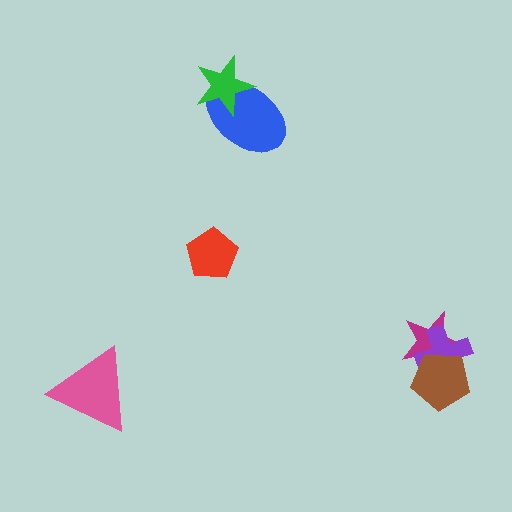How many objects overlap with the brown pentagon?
2 objects overlap with the brown pentagon.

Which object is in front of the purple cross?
The brown pentagon is in front of the purple cross.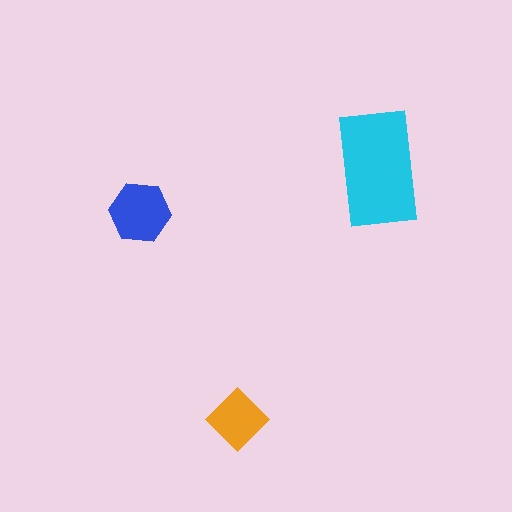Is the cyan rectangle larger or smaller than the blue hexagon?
Larger.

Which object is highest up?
The cyan rectangle is topmost.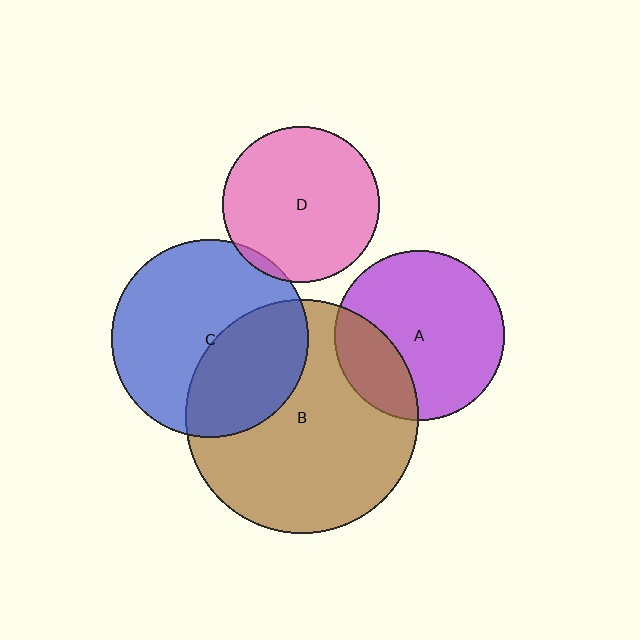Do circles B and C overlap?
Yes.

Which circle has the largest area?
Circle B (brown).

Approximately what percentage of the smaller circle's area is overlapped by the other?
Approximately 40%.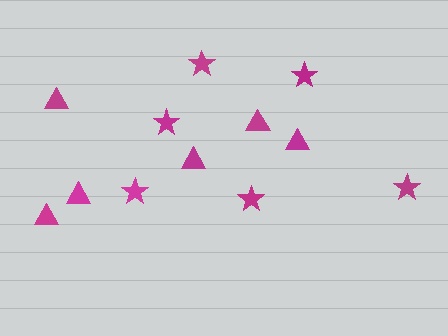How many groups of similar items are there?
There are 2 groups: one group of stars (6) and one group of triangles (6).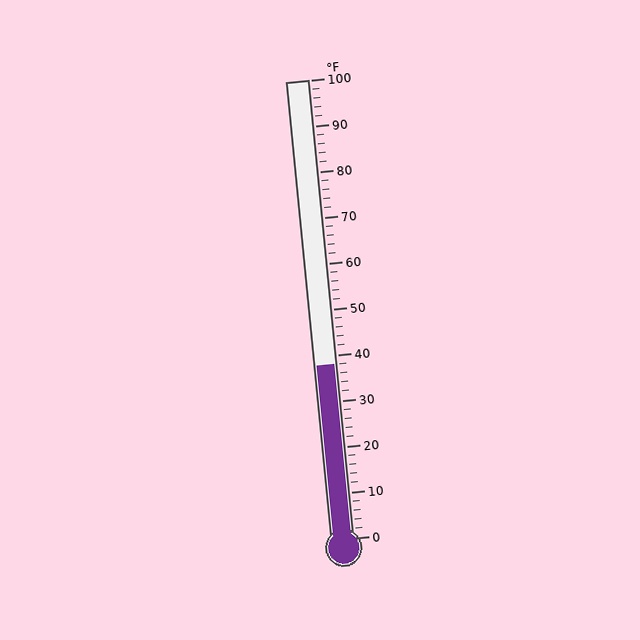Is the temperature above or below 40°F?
The temperature is below 40°F.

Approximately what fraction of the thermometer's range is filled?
The thermometer is filled to approximately 40% of its range.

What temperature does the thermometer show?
The thermometer shows approximately 38°F.